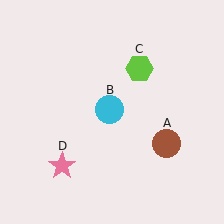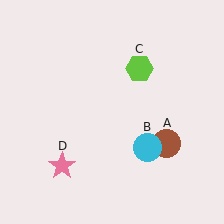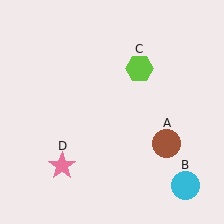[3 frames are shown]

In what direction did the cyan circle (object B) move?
The cyan circle (object B) moved down and to the right.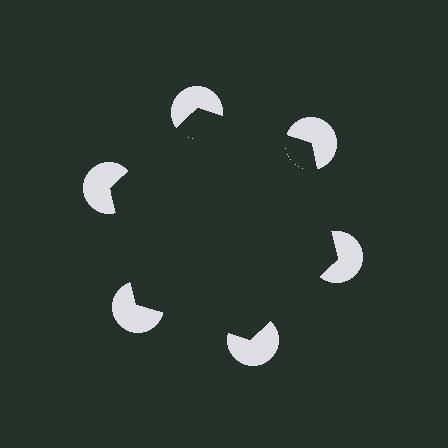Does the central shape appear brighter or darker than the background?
It typically appears slightly darker than the background, even though no actual brightness change is drawn.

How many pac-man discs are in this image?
There are 6 — one at each vertex of the illusory hexagon.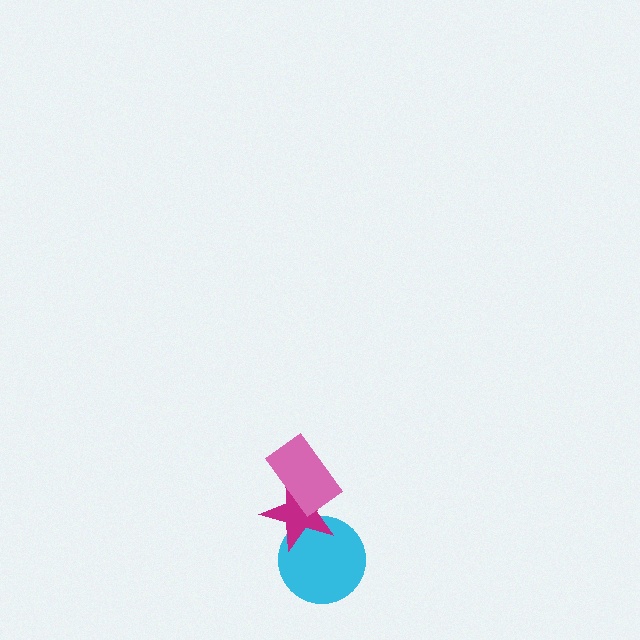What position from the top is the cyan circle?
The cyan circle is 3rd from the top.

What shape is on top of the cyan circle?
The magenta star is on top of the cyan circle.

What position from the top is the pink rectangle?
The pink rectangle is 1st from the top.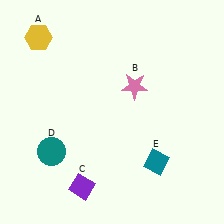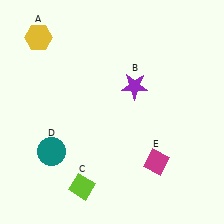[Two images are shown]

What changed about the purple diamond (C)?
In Image 1, C is purple. In Image 2, it changed to lime.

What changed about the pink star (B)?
In Image 1, B is pink. In Image 2, it changed to purple.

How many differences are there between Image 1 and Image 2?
There are 3 differences between the two images.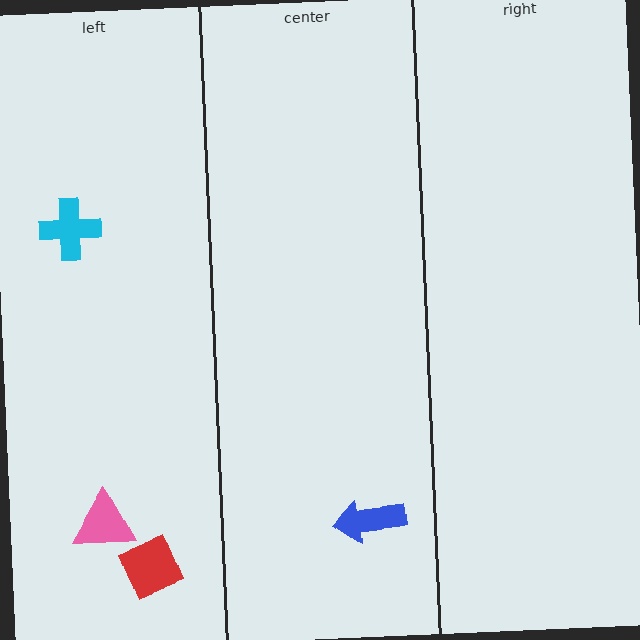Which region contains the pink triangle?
The left region.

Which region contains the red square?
The left region.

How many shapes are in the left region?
3.